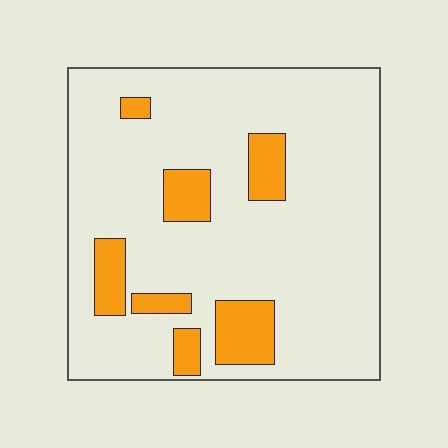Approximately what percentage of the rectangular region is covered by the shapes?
Approximately 15%.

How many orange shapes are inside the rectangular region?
7.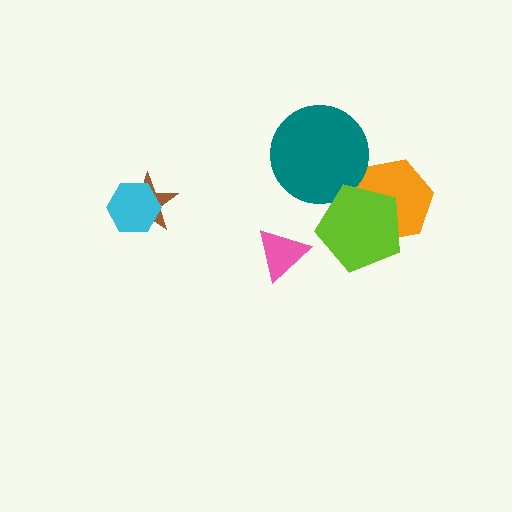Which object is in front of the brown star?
The cyan hexagon is in front of the brown star.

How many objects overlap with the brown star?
1 object overlaps with the brown star.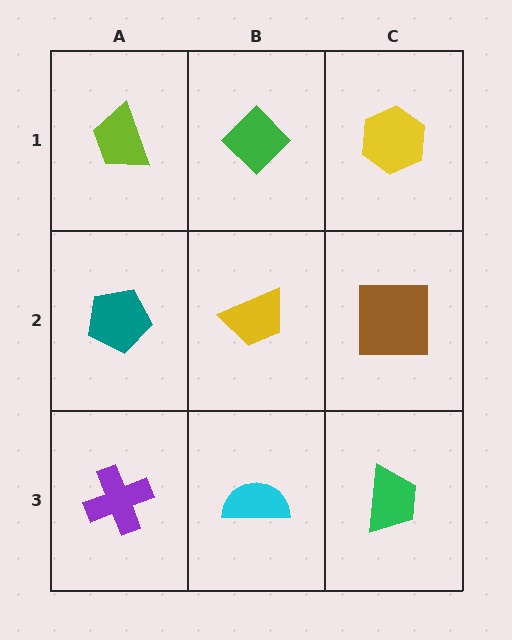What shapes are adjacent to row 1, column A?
A teal pentagon (row 2, column A), a green diamond (row 1, column B).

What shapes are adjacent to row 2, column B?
A green diamond (row 1, column B), a cyan semicircle (row 3, column B), a teal pentagon (row 2, column A), a brown square (row 2, column C).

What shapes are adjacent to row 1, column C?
A brown square (row 2, column C), a green diamond (row 1, column B).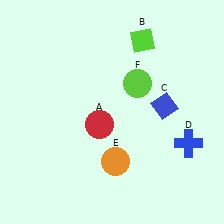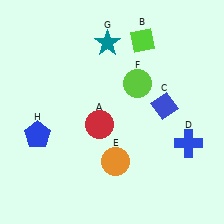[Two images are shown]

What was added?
A teal star (G), a blue pentagon (H) were added in Image 2.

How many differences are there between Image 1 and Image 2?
There are 2 differences between the two images.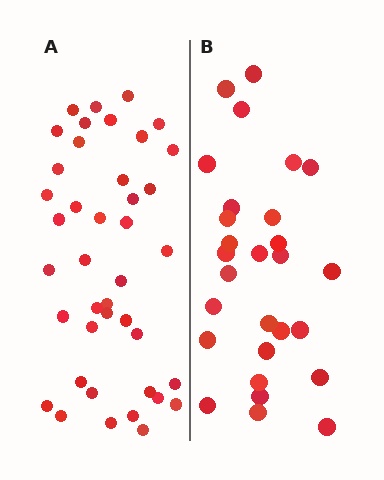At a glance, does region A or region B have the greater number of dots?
Region A (the left region) has more dots.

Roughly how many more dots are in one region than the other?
Region A has approximately 15 more dots than region B.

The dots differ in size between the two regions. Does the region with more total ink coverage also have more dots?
No. Region B has more total ink coverage because its dots are larger, but region A actually contains more individual dots. Total area can be misleading — the number of items is what matters here.